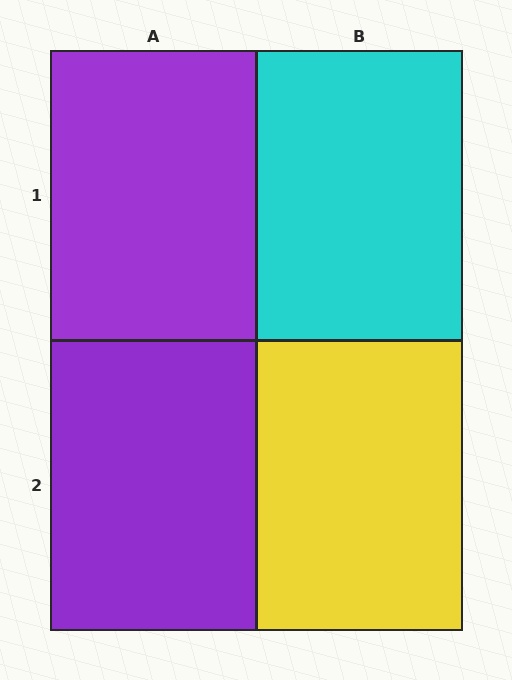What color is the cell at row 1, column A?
Purple.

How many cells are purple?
2 cells are purple.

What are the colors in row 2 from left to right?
Purple, yellow.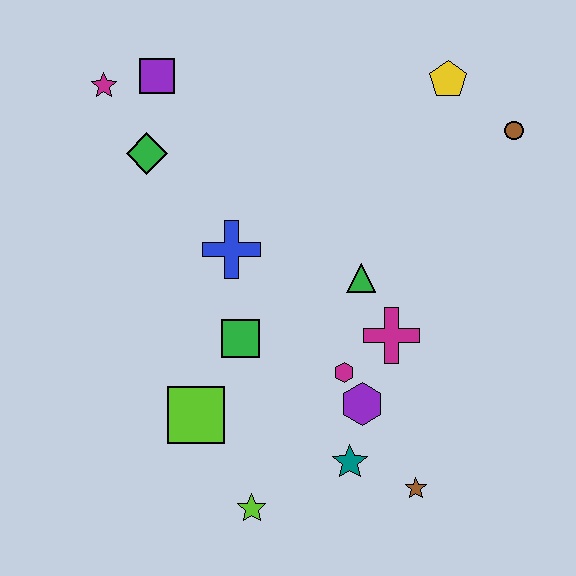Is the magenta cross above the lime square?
Yes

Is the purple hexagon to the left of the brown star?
Yes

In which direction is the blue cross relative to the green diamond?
The blue cross is below the green diamond.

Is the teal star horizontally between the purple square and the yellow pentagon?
Yes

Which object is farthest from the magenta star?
The brown star is farthest from the magenta star.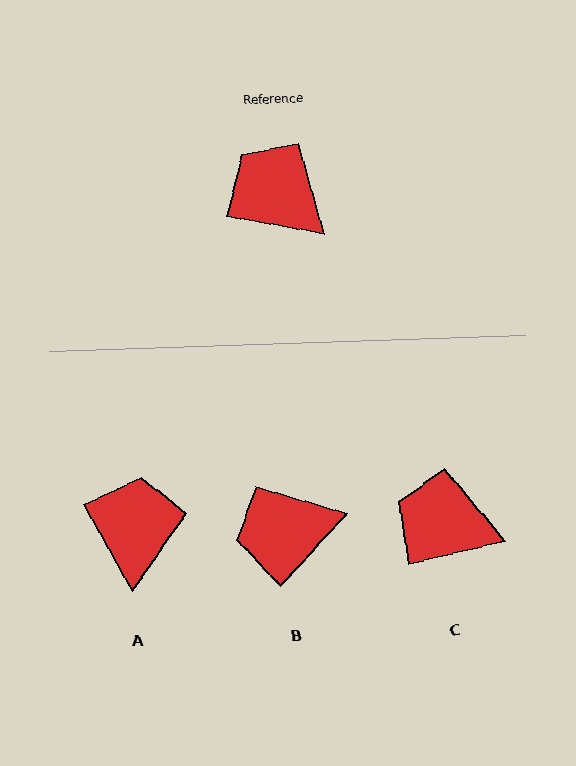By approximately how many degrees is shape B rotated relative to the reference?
Approximately 57 degrees counter-clockwise.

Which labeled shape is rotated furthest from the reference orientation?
B, about 57 degrees away.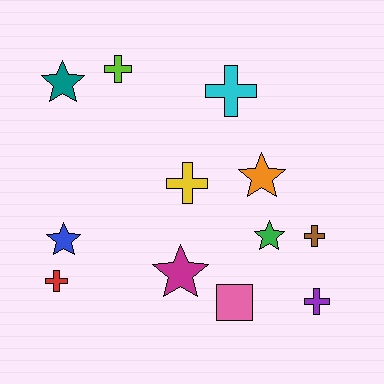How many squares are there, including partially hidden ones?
There is 1 square.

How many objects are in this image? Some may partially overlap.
There are 12 objects.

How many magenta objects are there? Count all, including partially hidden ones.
There is 1 magenta object.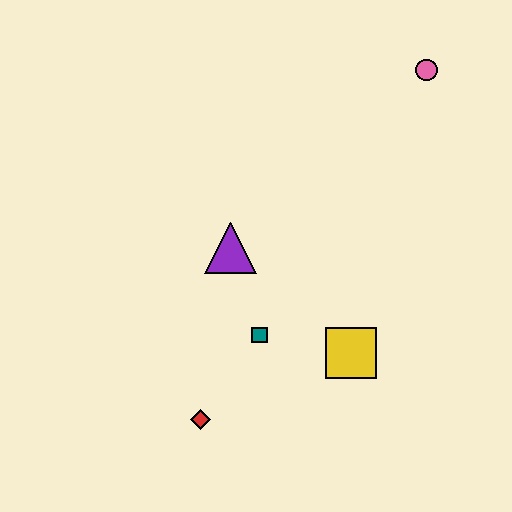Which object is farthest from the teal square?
The pink circle is farthest from the teal square.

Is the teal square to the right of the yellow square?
No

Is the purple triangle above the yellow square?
Yes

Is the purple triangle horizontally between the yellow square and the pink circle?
No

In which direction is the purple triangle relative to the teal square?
The purple triangle is above the teal square.